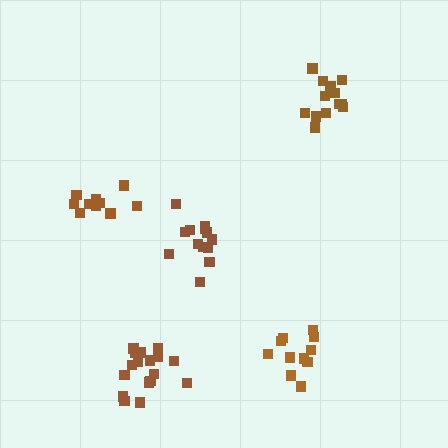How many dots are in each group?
Group 1: 17 dots, Group 2: 13 dots, Group 3: 13 dots, Group 4: 11 dots, Group 5: 11 dots (65 total).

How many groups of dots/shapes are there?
There are 5 groups.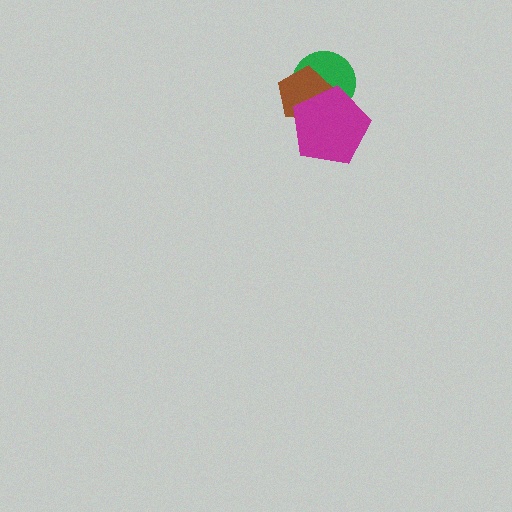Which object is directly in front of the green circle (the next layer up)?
The brown pentagon is directly in front of the green circle.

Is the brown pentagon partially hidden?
Yes, it is partially covered by another shape.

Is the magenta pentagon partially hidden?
No, no other shape covers it.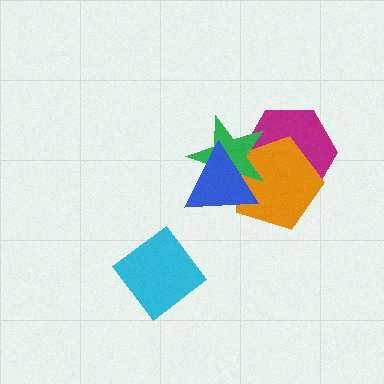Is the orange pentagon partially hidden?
Yes, it is partially covered by another shape.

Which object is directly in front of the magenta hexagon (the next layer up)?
The orange pentagon is directly in front of the magenta hexagon.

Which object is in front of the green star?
The blue triangle is in front of the green star.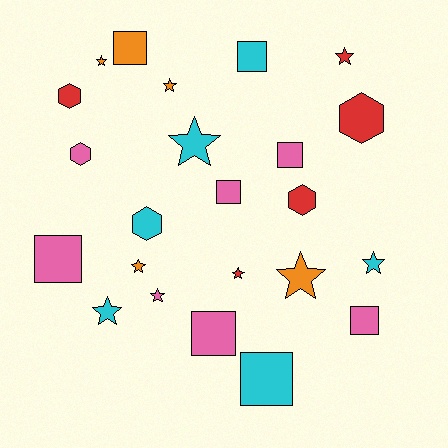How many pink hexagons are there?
There is 1 pink hexagon.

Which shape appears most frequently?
Star, with 10 objects.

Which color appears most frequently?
Pink, with 7 objects.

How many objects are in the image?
There are 23 objects.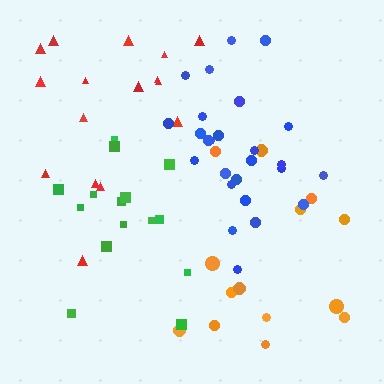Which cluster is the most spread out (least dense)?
Red.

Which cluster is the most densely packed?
Blue.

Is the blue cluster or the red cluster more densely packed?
Blue.